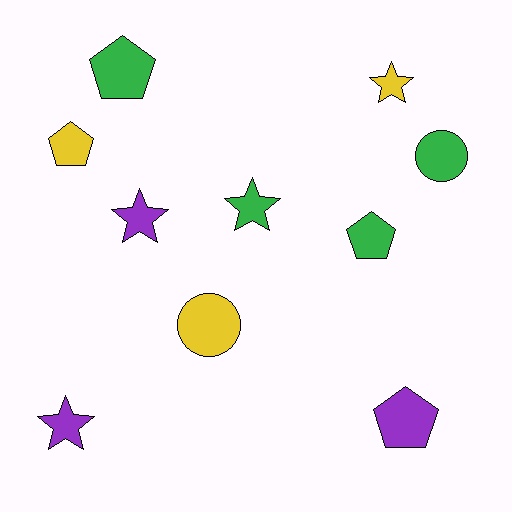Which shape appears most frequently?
Pentagon, with 4 objects.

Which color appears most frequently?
Green, with 4 objects.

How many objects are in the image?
There are 10 objects.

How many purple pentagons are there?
There is 1 purple pentagon.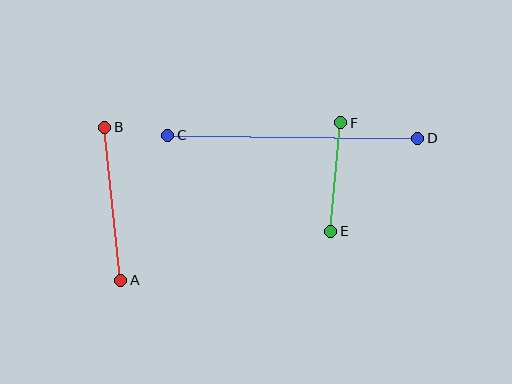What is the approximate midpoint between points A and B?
The midpoint is at approximately (113, 204) pixels.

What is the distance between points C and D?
The distance is approximately 250 pixels.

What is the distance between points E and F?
The distance is approximately 109 pixels.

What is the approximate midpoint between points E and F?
The midpoint is at approximately (336, 177) pixels.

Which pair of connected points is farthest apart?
Points C and D are farthest apart.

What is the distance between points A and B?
The distance is approximately 154 pixels.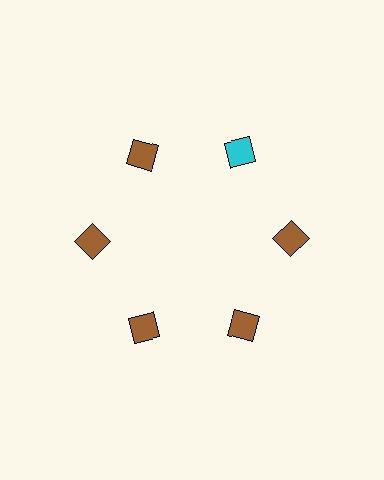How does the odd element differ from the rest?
It has a different color: cyan instead of brown.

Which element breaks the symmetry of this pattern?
The cyan diamond at roughly the 1 o'clock position breaks the symmetry. All other shapes are brown diamonds.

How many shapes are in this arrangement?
There are 6 shapes arranged in a ring pattern.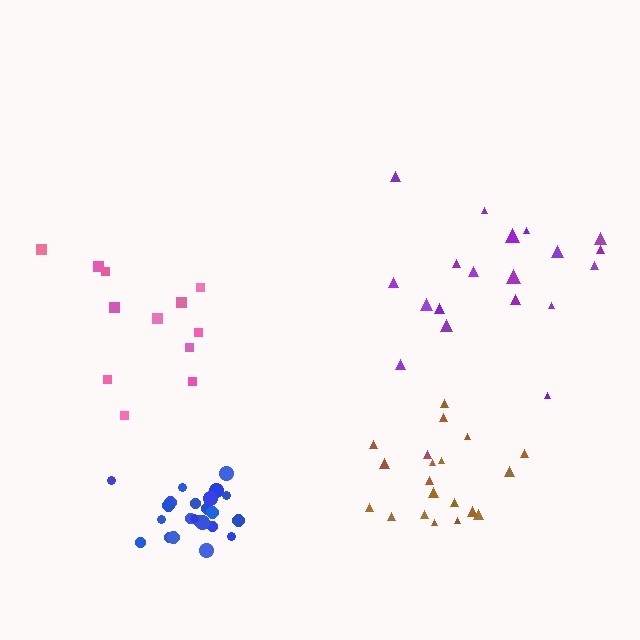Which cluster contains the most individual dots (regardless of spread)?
Blue (23).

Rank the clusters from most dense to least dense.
blue, brown, purple, pink.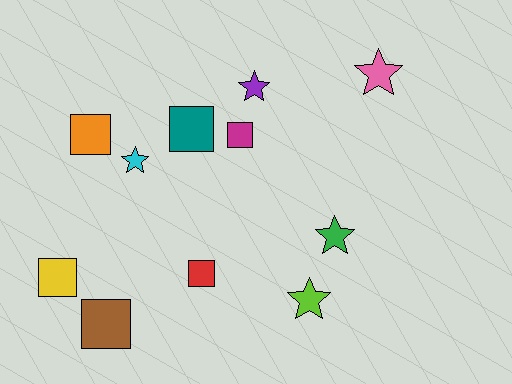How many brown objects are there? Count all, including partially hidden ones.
There is 1 brown object.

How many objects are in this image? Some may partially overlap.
There are 11 objects.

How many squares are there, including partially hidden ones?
There are 6 squares.